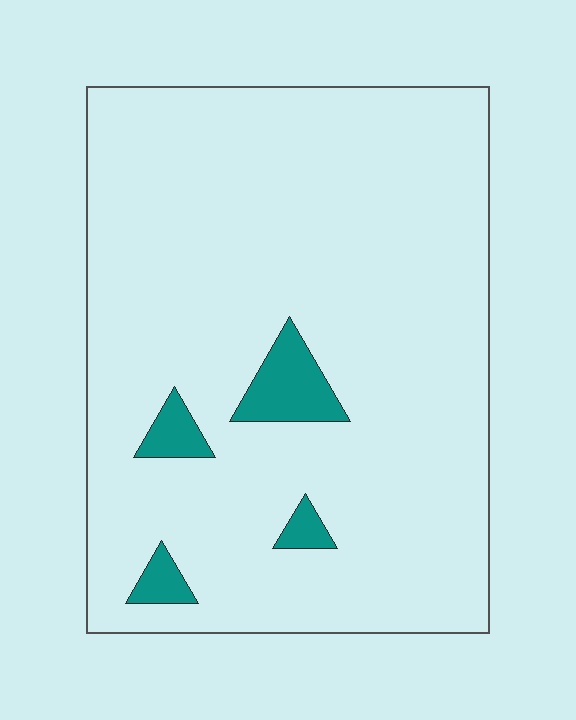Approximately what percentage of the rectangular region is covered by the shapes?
Approximately 5%.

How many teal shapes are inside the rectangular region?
4.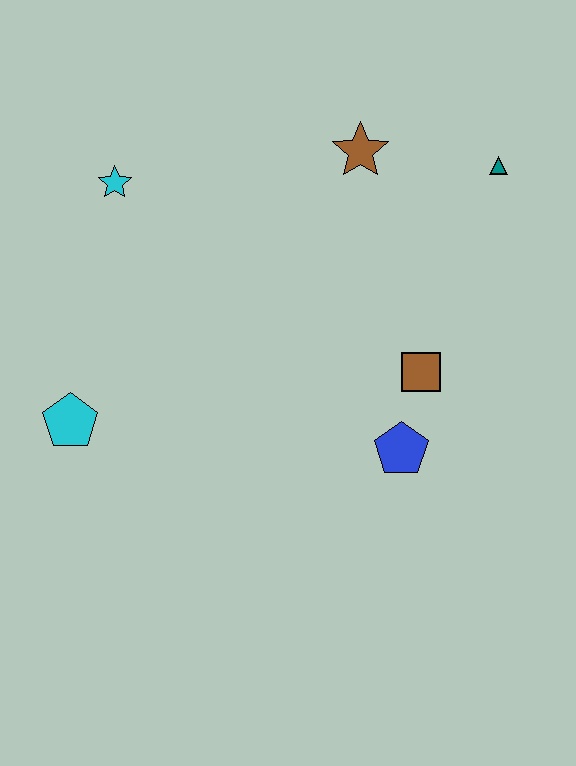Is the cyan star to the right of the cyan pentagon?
Yes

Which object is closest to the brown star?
The teal triangle is closest to the brown star.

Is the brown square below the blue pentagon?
No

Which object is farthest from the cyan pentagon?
The teal triangle is farthest from the cyan pentagon.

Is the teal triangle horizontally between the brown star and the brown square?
No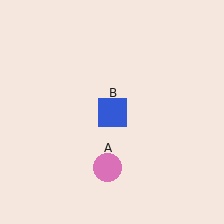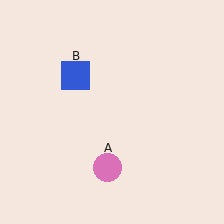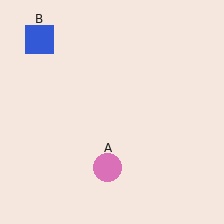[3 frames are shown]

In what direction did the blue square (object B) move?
The blue square (object B) moved up and to the left.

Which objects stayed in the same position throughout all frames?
Pink circle (object A) remained stationary.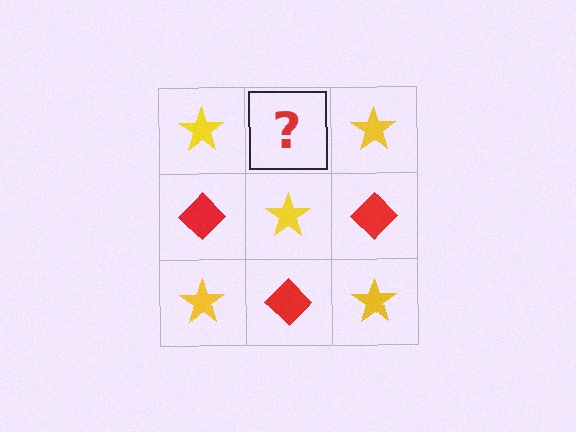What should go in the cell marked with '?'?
The missing cell should contain a red diamond.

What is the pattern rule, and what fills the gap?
The rule is that it alternates yellow star and red diamond in a checkerboard pattern. The gap should be filled with a red diamond.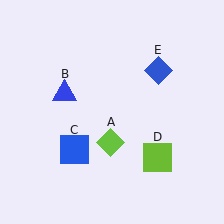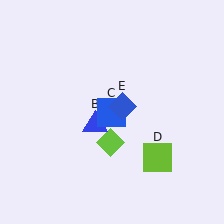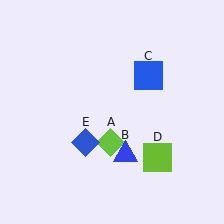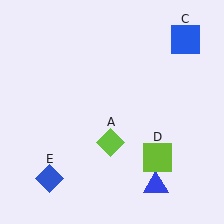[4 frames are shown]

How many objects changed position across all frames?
3 objects changed position: blue triangle (object B), blue square (object C), blue diamond (object E).